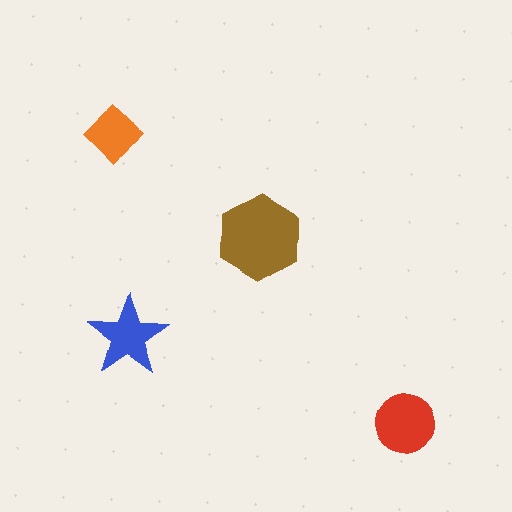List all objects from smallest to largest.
The orange diamond, the blue star, the red circle, the brown hexagon.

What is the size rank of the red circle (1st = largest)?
2nd.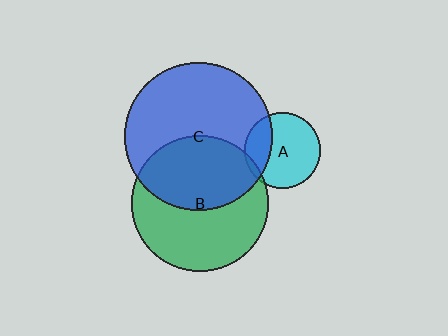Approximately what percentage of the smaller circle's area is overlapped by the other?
Approximately 45%.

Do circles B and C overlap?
Yes.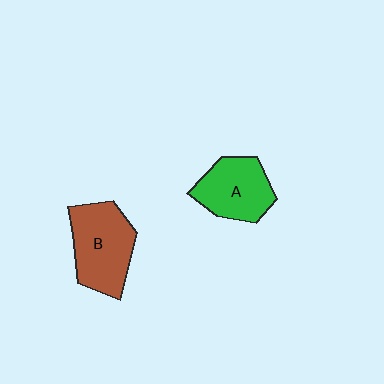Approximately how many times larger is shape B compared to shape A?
Approximately 1.2 times.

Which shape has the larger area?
Shape B (brown).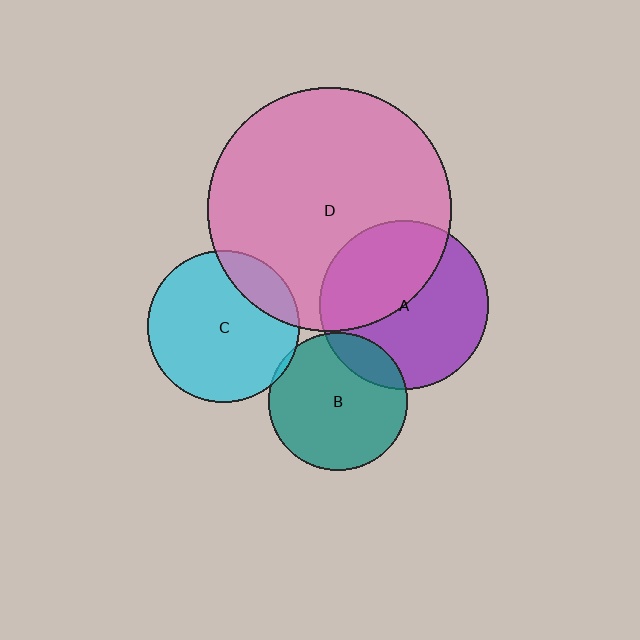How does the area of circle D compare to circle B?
Approximately 3.1 times.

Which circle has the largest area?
Circle D (pink).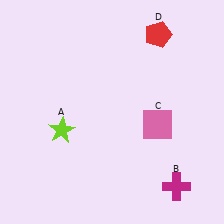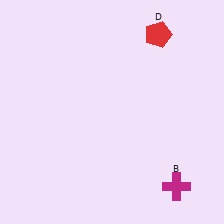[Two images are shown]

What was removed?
The lime star (A), the pink square (C) were removed in Image 2.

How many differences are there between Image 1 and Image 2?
There are 2 differences between the two images.